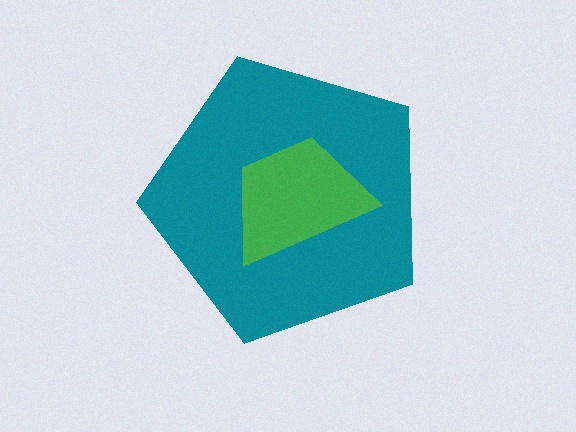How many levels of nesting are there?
2.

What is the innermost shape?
The green trapezoid.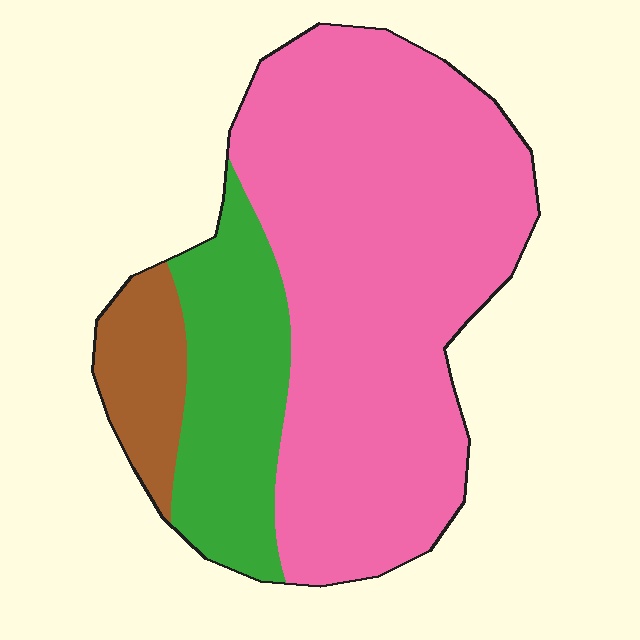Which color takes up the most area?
Pink, at roughly 70%.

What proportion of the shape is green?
Green covers roughly 20% of the shape.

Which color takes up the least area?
Brown, at roughly 10%.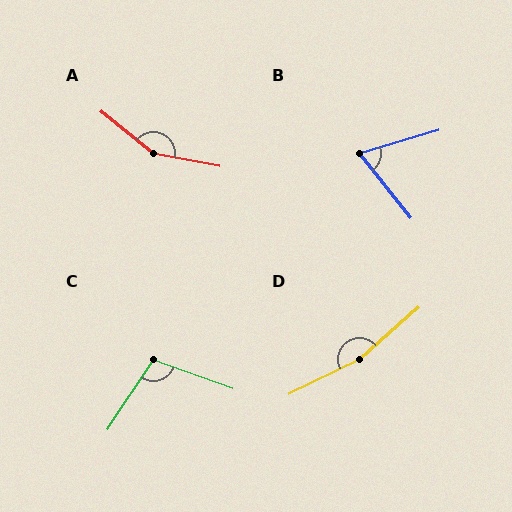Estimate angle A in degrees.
Approximately 151 degrees.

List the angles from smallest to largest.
B (67°), C (104°), A (151°), D (165°).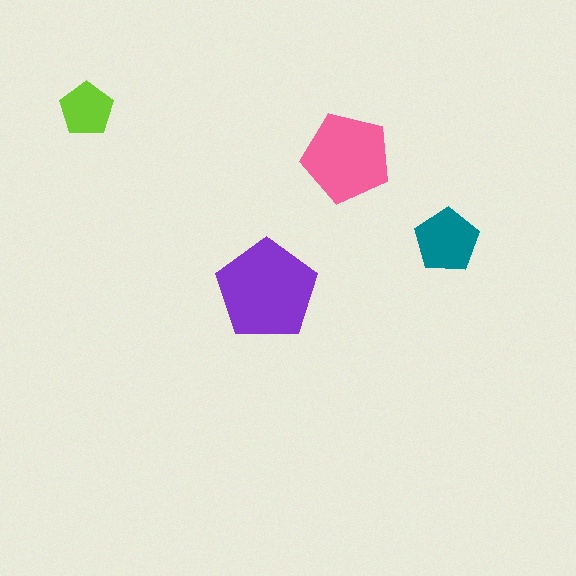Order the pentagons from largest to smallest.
the purple one, the pink one, the teal one, the lime one.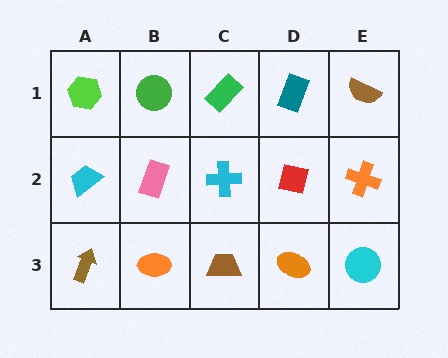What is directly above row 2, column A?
A lime hexagon.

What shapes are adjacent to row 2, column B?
A green circle (row 1, column B), an orange ellipse (row 3, column B), a cyan trapezoid (row 2, column A), a cyan cross (row 2, column C).